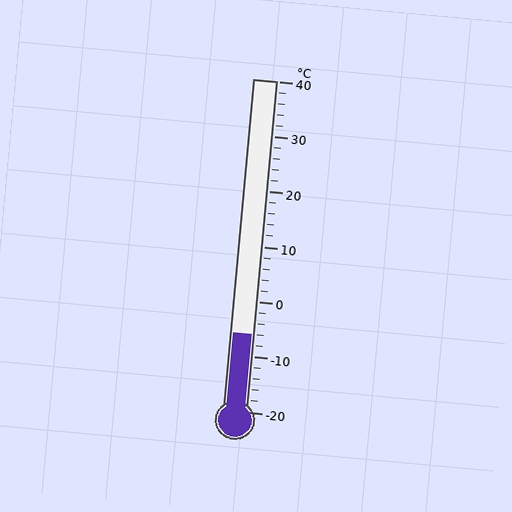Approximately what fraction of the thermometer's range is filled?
The thermometer is filled to approximately 25% of its range.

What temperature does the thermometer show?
The thermometer shows approximately -6°C.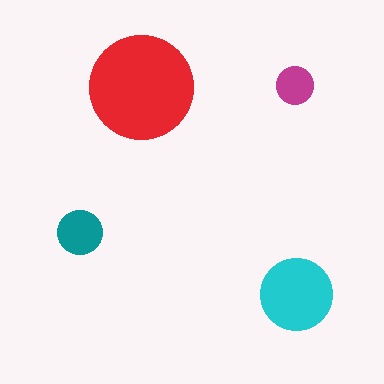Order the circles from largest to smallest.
the red one, the cyan one, the teal one, the magenta one.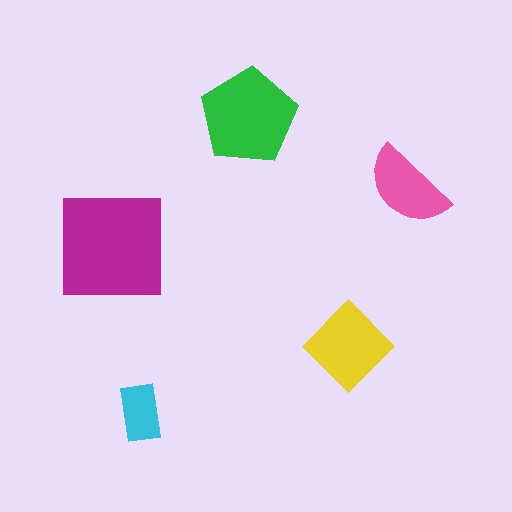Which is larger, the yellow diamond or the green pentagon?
The green pentagon.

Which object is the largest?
The magenta square.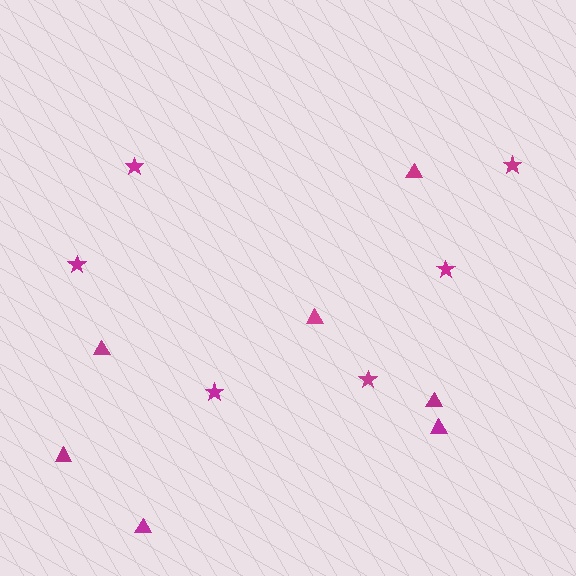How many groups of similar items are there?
There are 2 groups: one group of triangles (7) and one group of stars (6).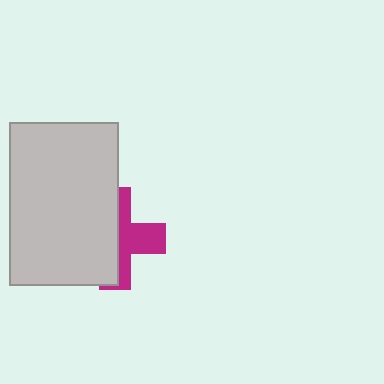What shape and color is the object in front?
The object in front is a light gray rectangle.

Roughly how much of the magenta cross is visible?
A small part of it is visible (roughly 43%).